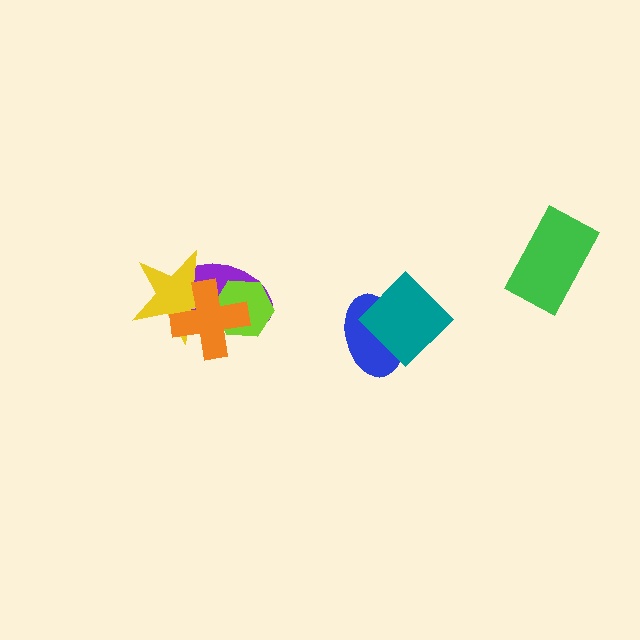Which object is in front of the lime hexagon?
The orange cross is in front of the lime hexagon.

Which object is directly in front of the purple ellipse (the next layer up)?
The yellow star is directly in front of the purple ellipse.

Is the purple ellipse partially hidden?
Yes, it is partially covered by another shape.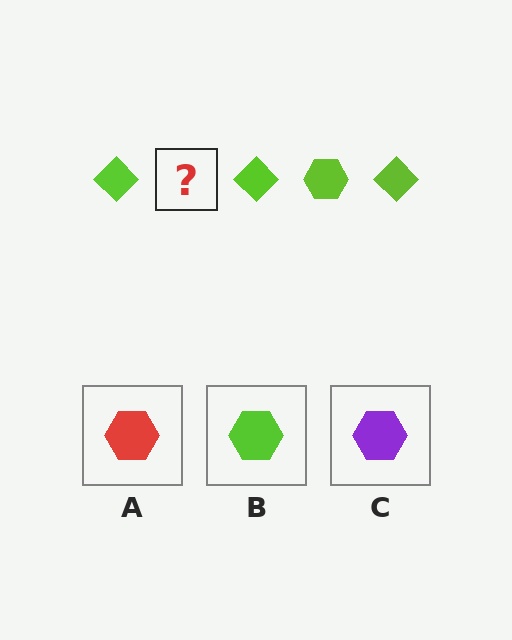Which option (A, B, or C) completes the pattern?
B.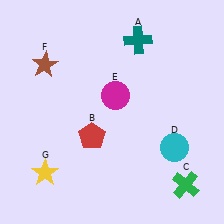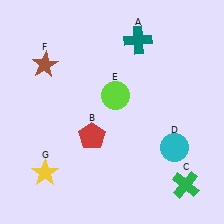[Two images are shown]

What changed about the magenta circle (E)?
In Image 1, E is magenta. In Image 2, it changed to lime.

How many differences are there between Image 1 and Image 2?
There is 1 difference between the two images.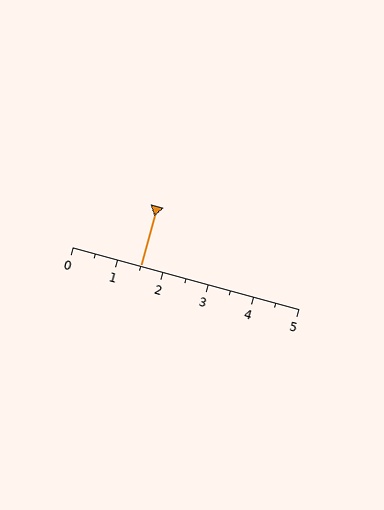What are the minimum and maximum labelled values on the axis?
The axis runs from 0 to 5.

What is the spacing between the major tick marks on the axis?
The major ticks are spaced 1 apart.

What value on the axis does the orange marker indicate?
The marker indicates approximately 1.5.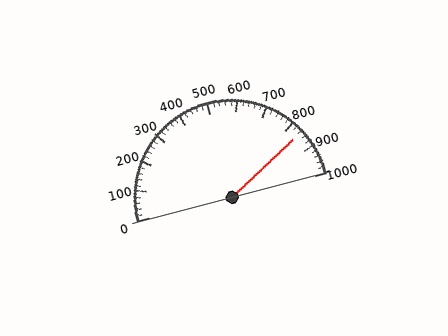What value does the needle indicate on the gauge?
The needle indicates approximately 840.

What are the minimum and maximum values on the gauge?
The gauge ranges from 0 to 1000.